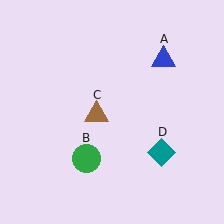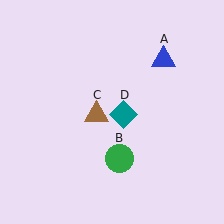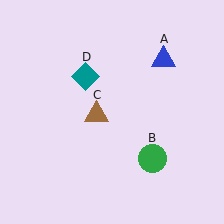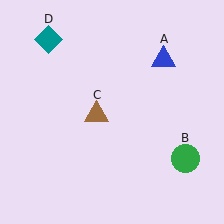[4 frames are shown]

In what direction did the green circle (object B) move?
The green circle (object B) moved right.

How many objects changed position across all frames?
2 objects changed position: green circle (object B), teal diamond (object D).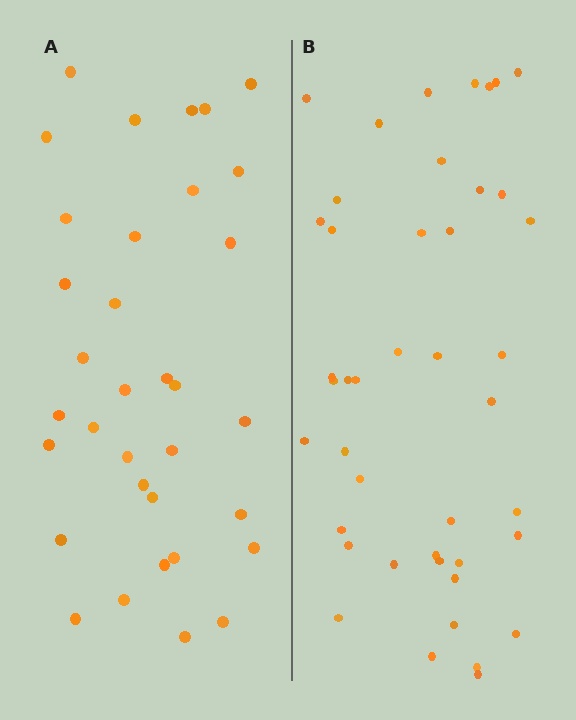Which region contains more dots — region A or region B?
Region B (the right region) has more dots.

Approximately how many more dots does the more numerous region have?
Region B has roughly 8 or so more dots than region A.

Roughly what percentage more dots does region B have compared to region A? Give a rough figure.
About 25% more.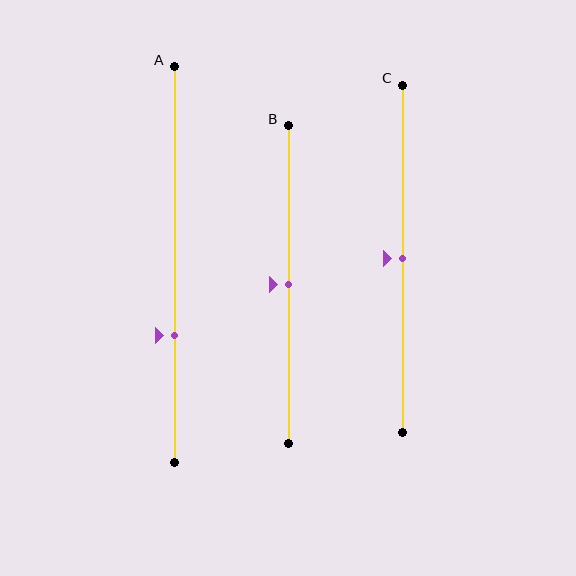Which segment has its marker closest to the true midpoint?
Segment B has its marker closest to the true midpoint.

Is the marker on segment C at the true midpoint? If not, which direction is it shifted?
Yes, the marker on segment C is at the true midpoint.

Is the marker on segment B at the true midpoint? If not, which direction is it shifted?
Yes, the marker on segment B is at the true midpoint.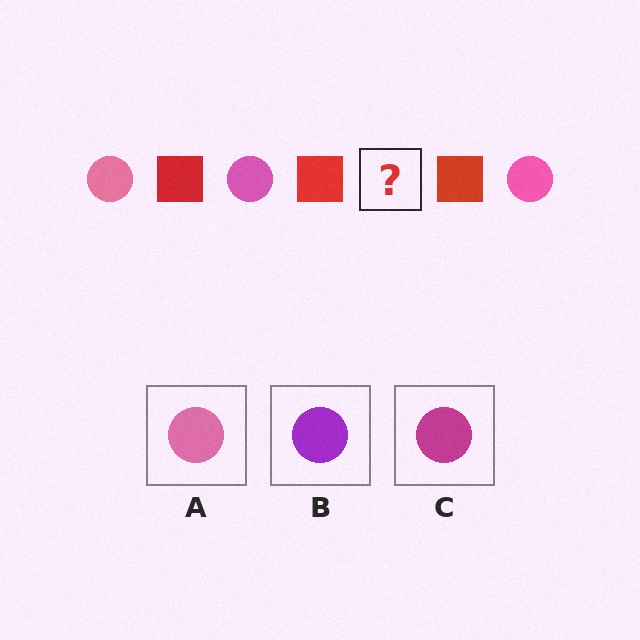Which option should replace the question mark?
Option A.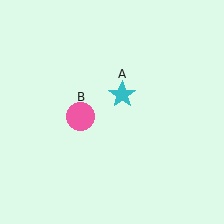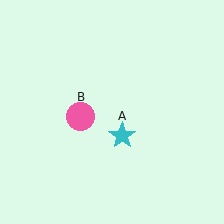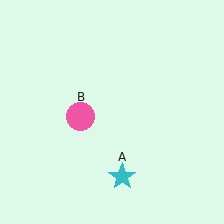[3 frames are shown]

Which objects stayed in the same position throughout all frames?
Pink circle (object B) remained stationary.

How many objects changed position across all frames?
1 object changed position: cyan star (object A).